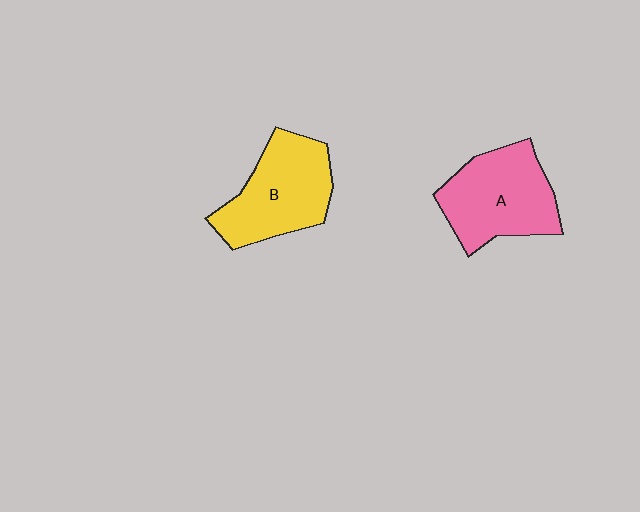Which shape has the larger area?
Shape A (pink).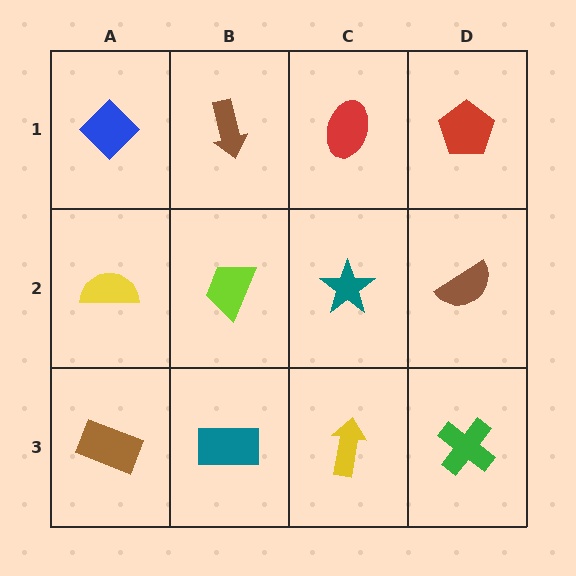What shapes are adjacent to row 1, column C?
A teal star (row 2, column C), a brown arrow (row 1, column B), a red pentagon (row 1, column D).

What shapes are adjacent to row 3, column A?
A yellow semicircle (row 2, column A), a teal rectangle (row 3, column B).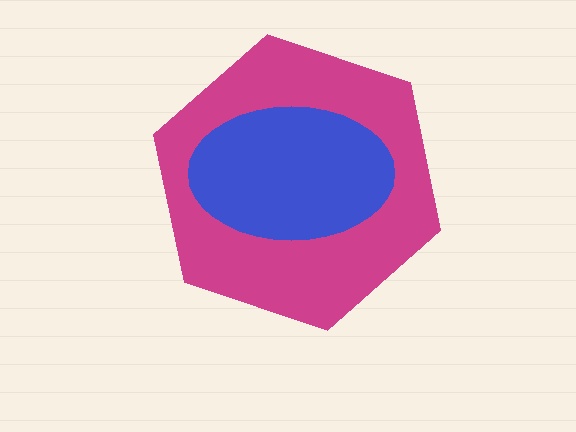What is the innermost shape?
The blue ellipse.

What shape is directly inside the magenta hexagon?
The blue ellipse.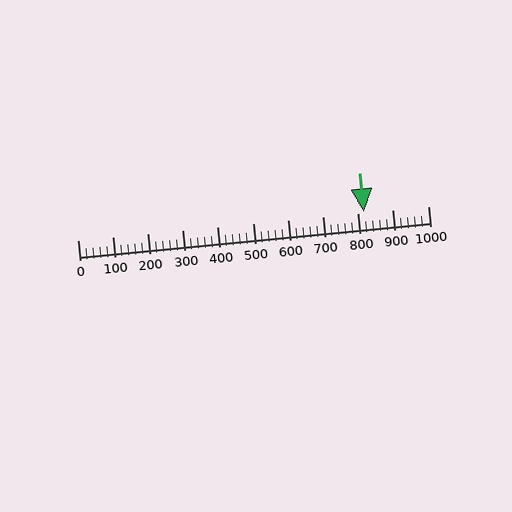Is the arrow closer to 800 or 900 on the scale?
The arrow is closer to 800.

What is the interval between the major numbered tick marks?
The major tick marks are spaced 100 units apart.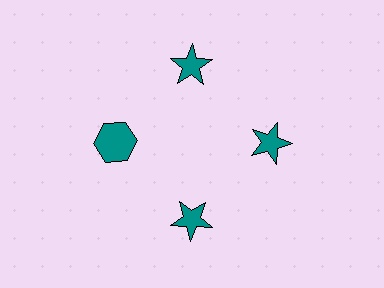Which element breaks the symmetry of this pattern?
The teal hexagon at roughly the 9 o'clock position breaks the symmetry. All other shapes are teal stars.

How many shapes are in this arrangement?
There are 4 shapes arranged in a ring pattern.